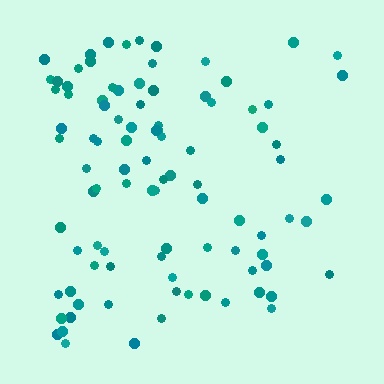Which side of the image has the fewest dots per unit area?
The right.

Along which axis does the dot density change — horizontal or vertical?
Horizontal.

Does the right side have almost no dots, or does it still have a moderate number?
Still a moderate number, just noticeably fewer than the left.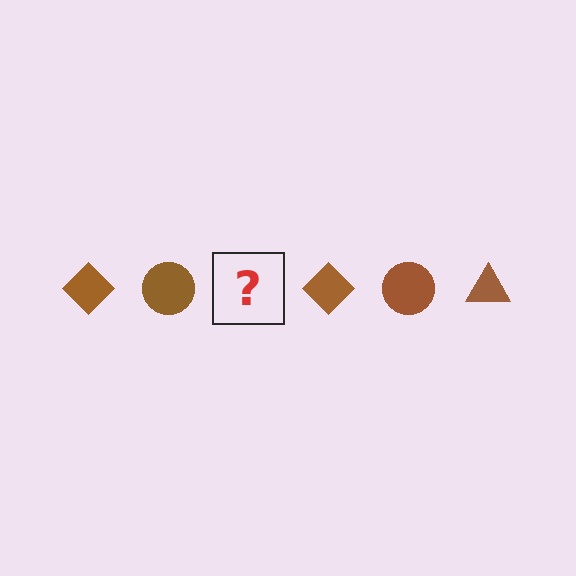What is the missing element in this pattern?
The missing element is a brown triangle.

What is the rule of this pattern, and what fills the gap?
The rule is that the pattern cycles through diamond, circle, triangle shapes in brown. The gap should be filled with a brown triangle.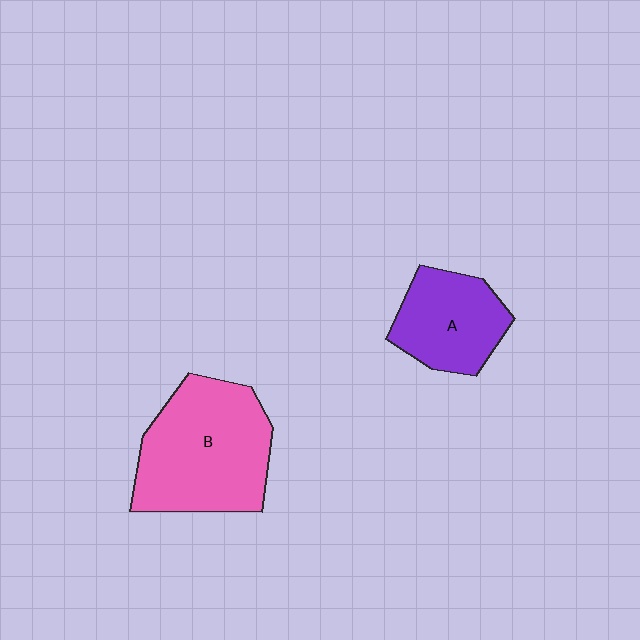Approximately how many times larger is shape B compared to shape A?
Approximately 1.7 times.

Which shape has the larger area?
Shape B (pink).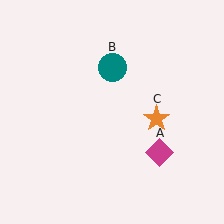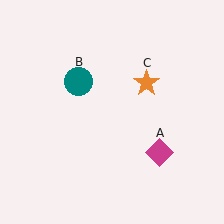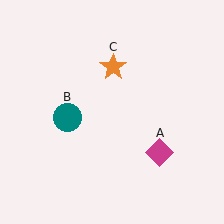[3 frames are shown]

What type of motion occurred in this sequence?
The teal circle (object B), orange star (object C) rotated counterclockwise around the center of the scene.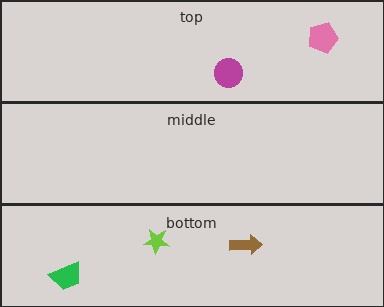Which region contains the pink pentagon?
The top region.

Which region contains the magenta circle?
The top region.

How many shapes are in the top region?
2.